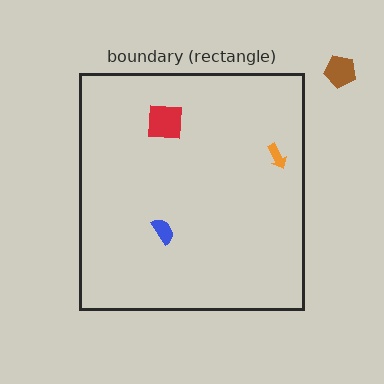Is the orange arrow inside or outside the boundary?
Inside.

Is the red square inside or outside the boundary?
Inside.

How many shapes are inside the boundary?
3 inside, 1 outside.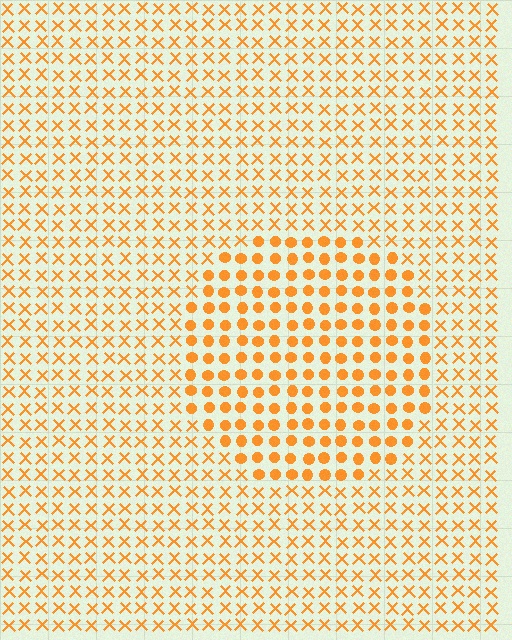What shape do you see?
I see a circle.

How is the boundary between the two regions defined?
The boundary is defined by a change in element shape: circles inside vs. X marks outside. All elements share the same color and spacing.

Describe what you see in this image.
The image is filled with small orange elements arranged in a uniform grid. A circle-shaped region contains circles, while the surrounding area contains X marks. The boundary is defined purely by the change in element shape.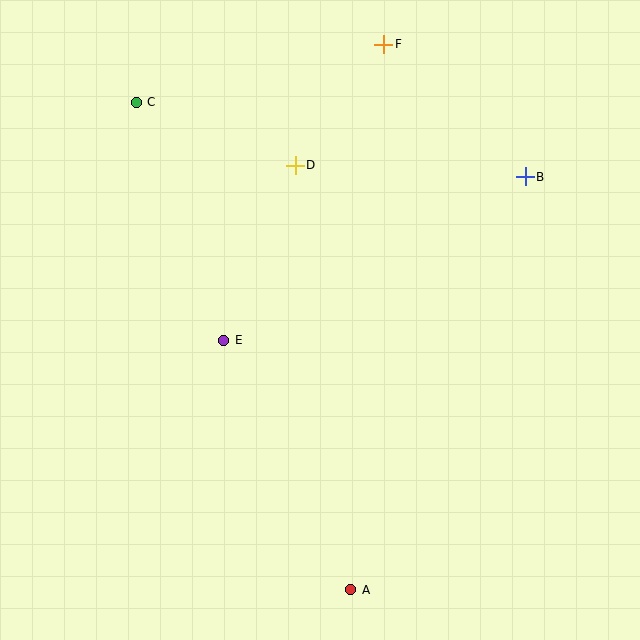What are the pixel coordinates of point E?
Point E is at (224, 340).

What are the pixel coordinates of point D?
Point D is at (295, 165).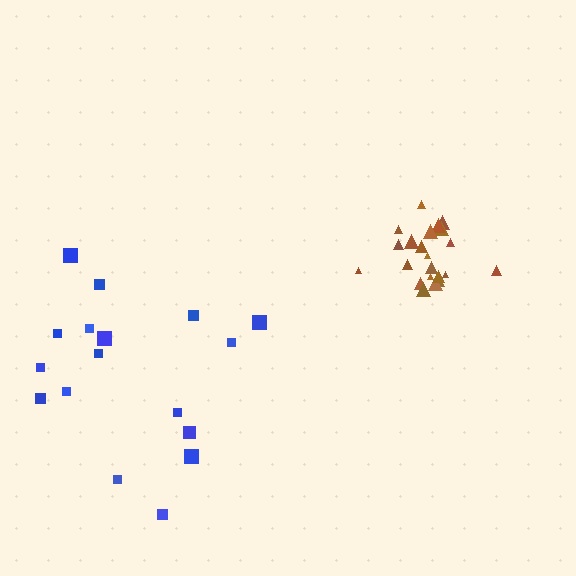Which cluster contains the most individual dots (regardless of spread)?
Brown (22).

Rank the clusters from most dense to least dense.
brown, blue.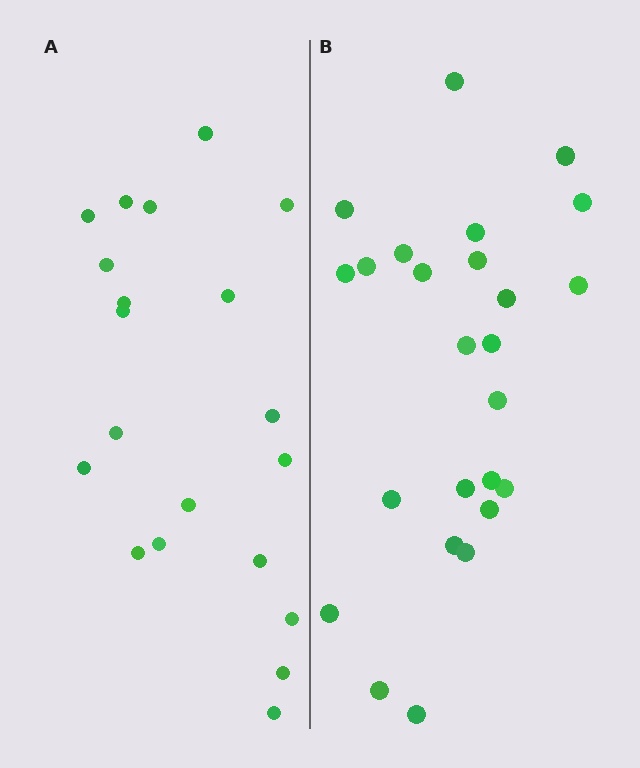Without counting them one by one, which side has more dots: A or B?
Region B (the right region) has more dots.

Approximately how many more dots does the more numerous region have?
Region B has about 5 more dots than region A.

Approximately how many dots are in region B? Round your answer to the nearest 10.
About 20 dots. (The exact count is 25, which rounds to 20.)